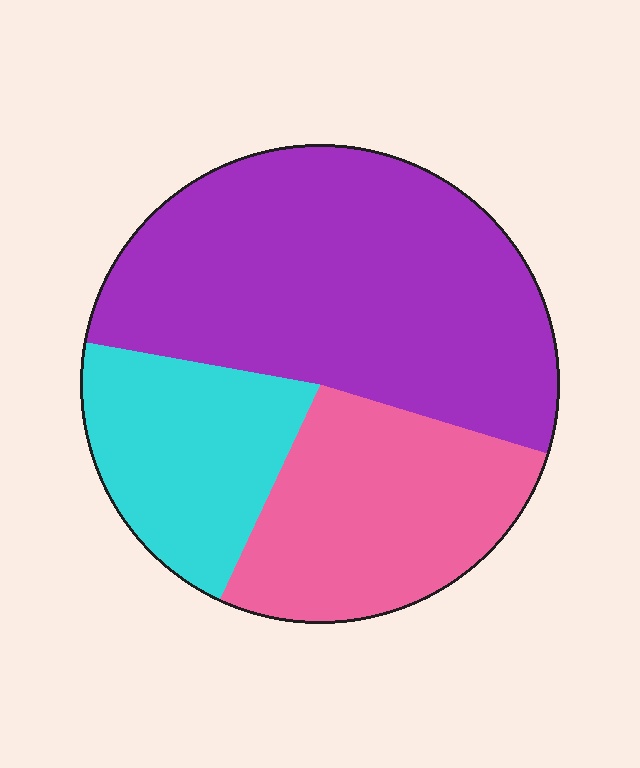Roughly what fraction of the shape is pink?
Pink covers 27% of the shape.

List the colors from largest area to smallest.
From largest to smallest: purple, pink, cyan.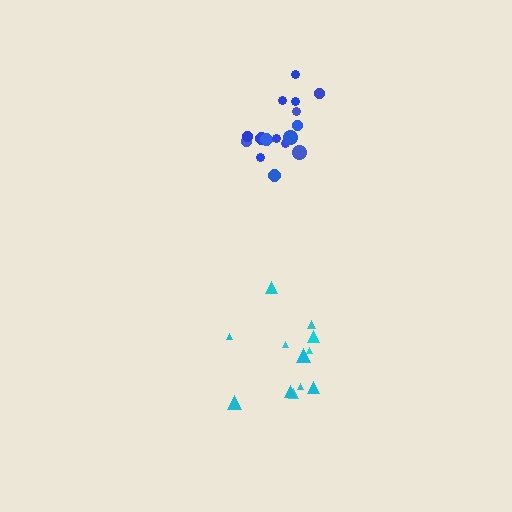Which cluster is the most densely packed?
Blue.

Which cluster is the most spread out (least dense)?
Cyan.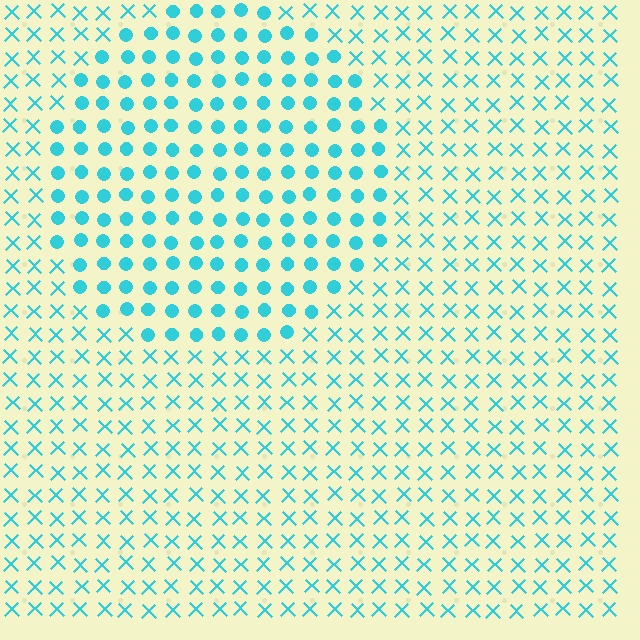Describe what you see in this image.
The image is filled with small cyan elements arranged in a uniform grid. A circle-shaped region contains circles, while the surrounding area contains X marks. The boundary is defined purely by the change in element shape.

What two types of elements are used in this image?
The image uses circles inside the circle region and X marks outside it.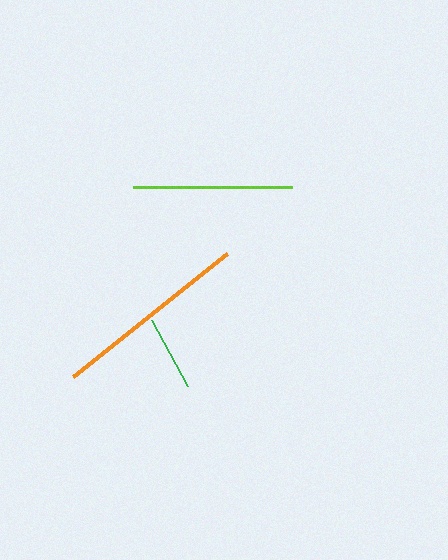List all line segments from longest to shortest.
From longest to shortest: orange, lime, green.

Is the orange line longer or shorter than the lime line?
The orange line is longer than the lime line.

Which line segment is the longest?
The orange line is the longest at approximately 197 pixels.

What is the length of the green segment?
The green segment is approximately 75 pixels long.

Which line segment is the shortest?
The green line is the shortest at approximately 75 pixels.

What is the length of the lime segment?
The lime segment is approximately 159 pixels long.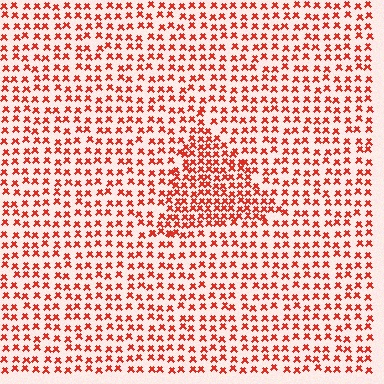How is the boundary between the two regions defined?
The boundary is defined by a change in element density (approximately 1.7x ratio). All elements are the same color, size, and shape.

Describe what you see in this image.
The image contains small red elements arranged at two different densities. A triangle-shaped region is visible where the elements are more densely packed than the surrounding area.